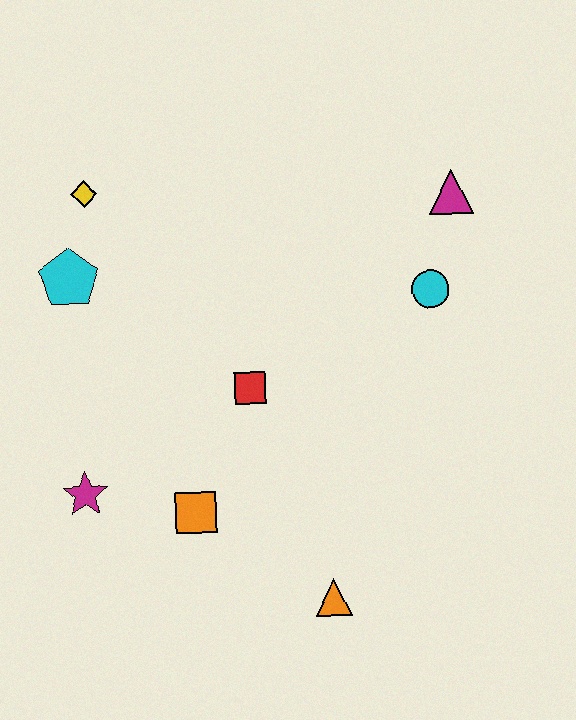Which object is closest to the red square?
The orange square is closest to the red square.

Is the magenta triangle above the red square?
Yes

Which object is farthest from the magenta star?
The magenta triangle is farthest from the magenta star.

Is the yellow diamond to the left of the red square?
Yes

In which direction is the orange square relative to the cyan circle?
The orange square is to the left of the cyan circle.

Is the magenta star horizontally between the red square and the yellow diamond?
No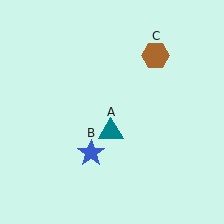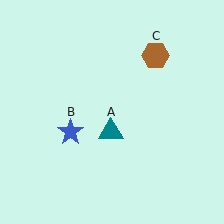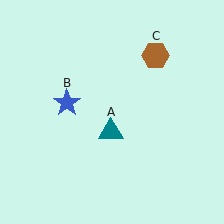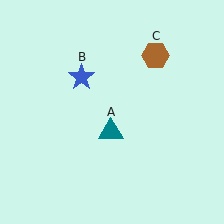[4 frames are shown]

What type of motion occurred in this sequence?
The blue star (object B) rotated clockwise around the center of the scene.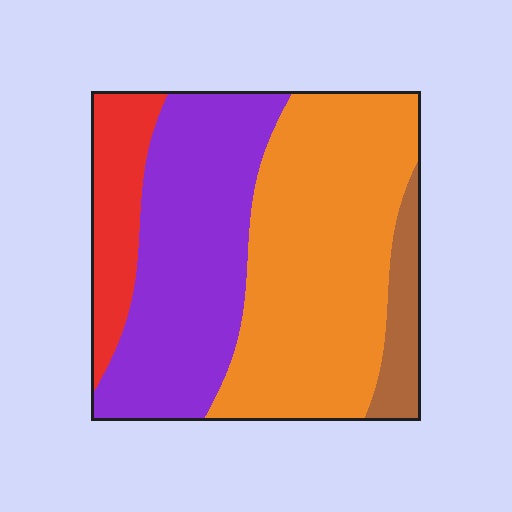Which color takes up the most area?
Orange, at roughly 45%.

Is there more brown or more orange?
Orange.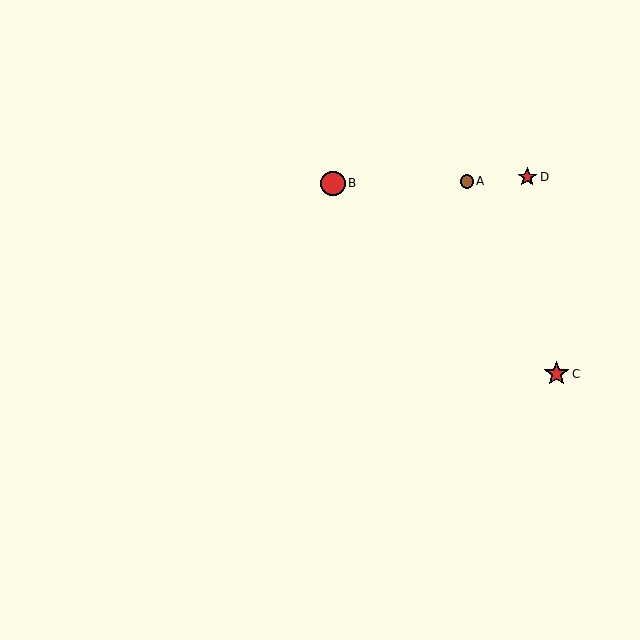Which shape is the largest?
The red circle (labeled B) is the largest.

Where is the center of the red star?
The center of the red star is at (527, 177).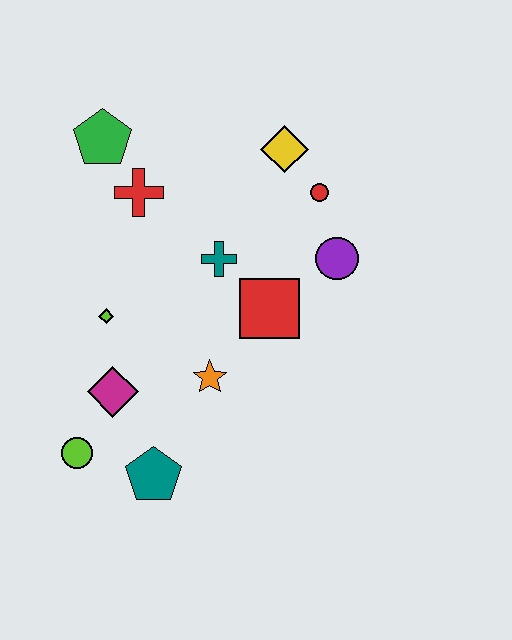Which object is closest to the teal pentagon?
The lime circle is closest to the teal pentagon.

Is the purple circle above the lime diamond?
Yes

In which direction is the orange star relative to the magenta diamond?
The orange star is to the right of the magenta diamond.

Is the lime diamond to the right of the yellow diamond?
No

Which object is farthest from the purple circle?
The lime circle is farthest from the purple circle.